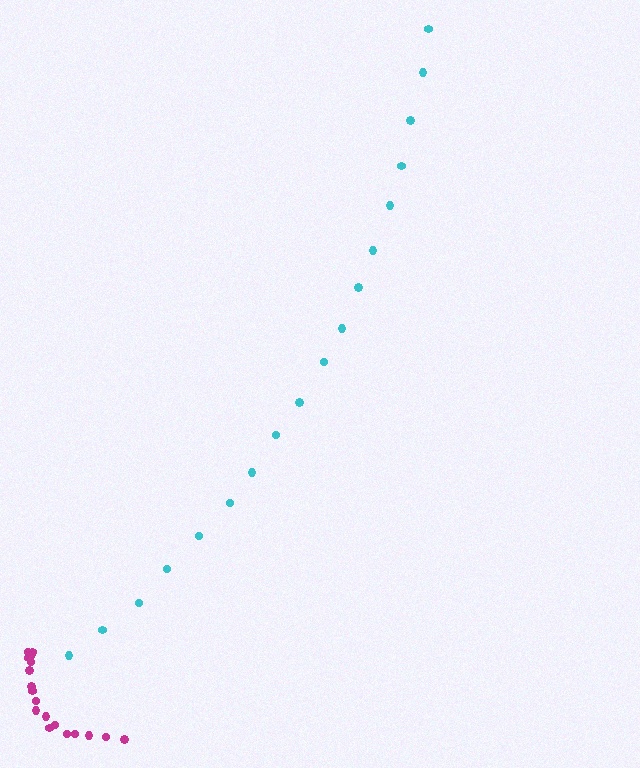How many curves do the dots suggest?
There are 2 distinct paths.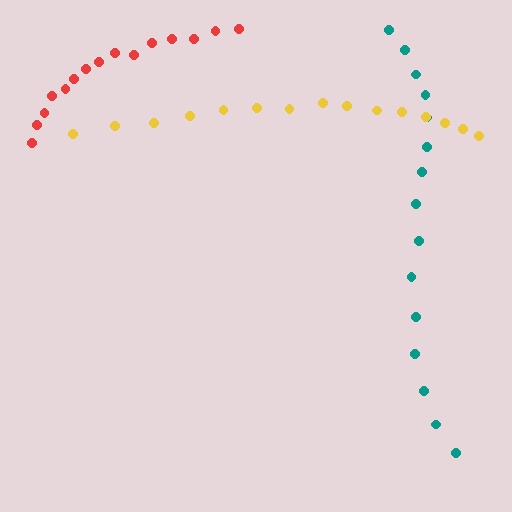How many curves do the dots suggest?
There are 3 distinct paths.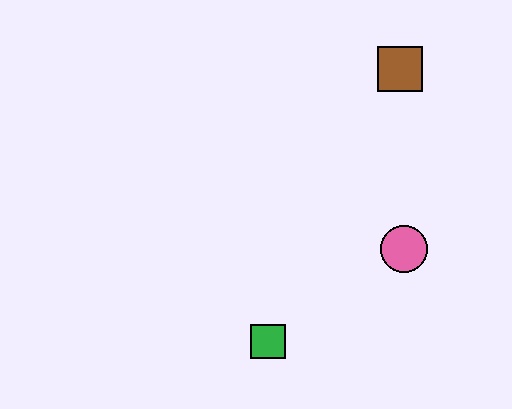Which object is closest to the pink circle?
The green square is closest to the pink circle.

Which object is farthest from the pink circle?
The brown square is farthest from the pink circle.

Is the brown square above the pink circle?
Yes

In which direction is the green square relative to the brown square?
The green square is below the brown square.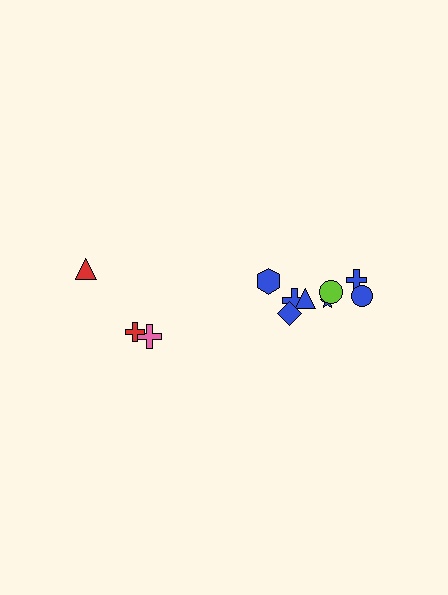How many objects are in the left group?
There are 3 objects.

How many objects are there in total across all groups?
There are 11 objects.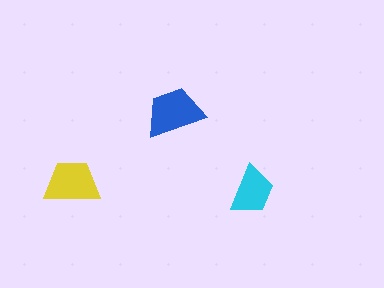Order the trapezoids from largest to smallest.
the blue one, the yellow one, the cyan one.